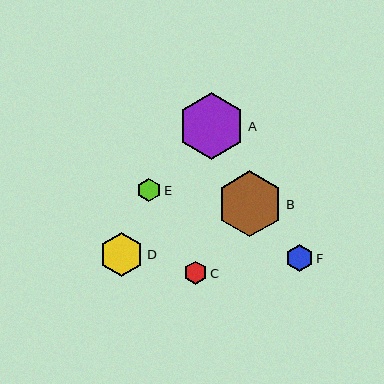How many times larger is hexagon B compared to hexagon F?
Hexagon B is approximately 2.4 times the size of hexagon F.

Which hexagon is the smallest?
Hexagon C is the smallest with a size of approximately 24 pixels.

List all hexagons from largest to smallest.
From largest to smallest: A, B, D, F, E, C.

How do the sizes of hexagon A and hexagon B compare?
Hexagon A and hexagon B are approximately the same size.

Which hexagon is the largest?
Hexagon A is the largest with a size of approximately 67 pixels.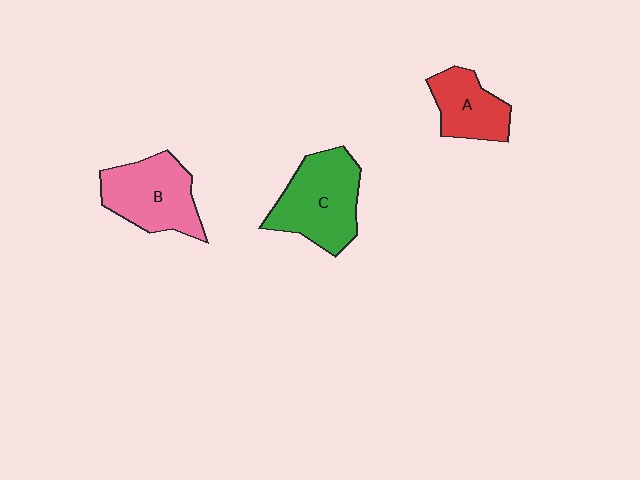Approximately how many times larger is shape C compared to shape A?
Approximately 1.6 times.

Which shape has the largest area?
Shape C (green).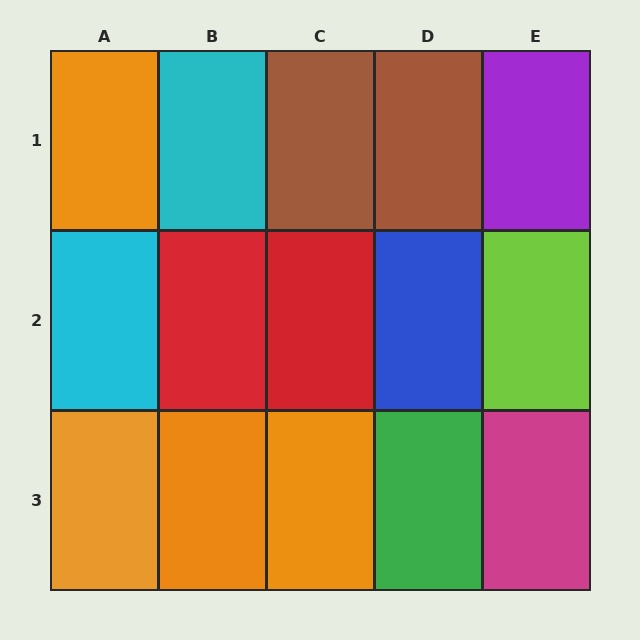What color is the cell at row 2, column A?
Cyan.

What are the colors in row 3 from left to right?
Orange, orange, orange, green, magenta.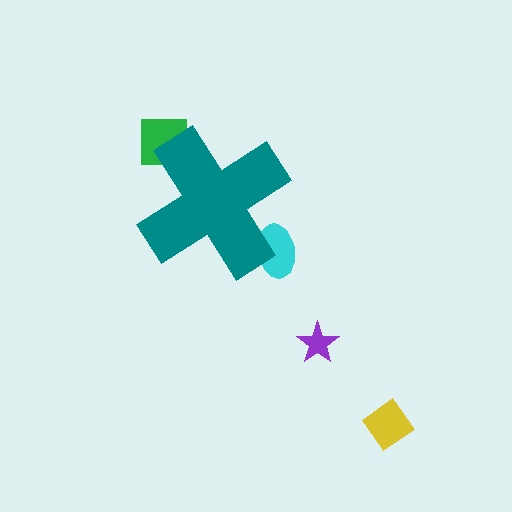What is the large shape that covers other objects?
A teal cross.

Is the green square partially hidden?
Yes, the green square is partially hidden behind the teal cross.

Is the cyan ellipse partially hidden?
Yes, the cyan ellipse is partially hidden behind the teal cross.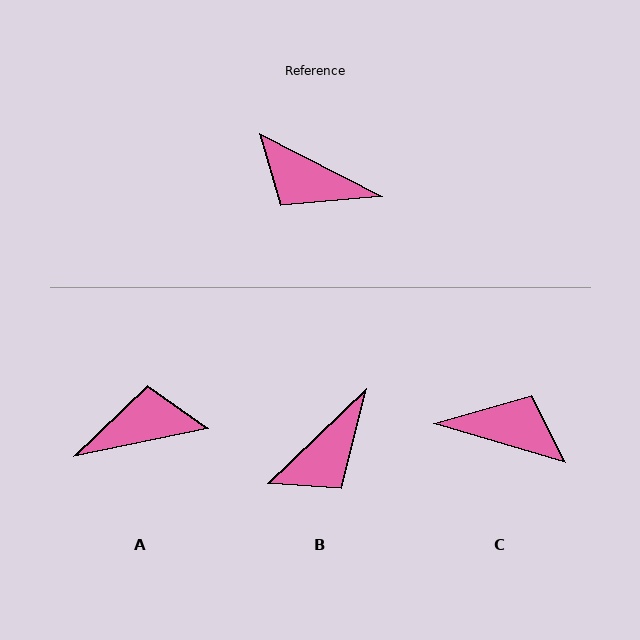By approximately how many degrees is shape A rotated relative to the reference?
Approximately 141 degrees clockwise.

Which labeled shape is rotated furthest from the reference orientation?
C, about 169 degrees away.